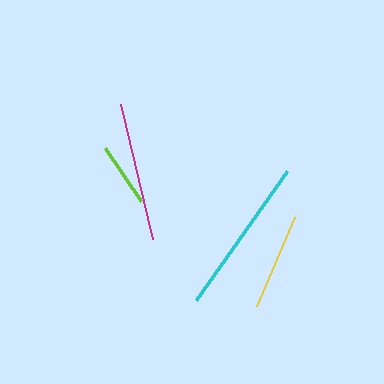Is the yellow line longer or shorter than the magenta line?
The magenta line is longer than the yellow line.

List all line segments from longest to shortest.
From longest to shortest: cyan, magenta, yellow, lime.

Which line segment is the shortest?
The lime line is the shortest at approximately 64 pixels.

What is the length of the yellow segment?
The yellow segment is approximately 96 pixels long.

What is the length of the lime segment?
The lime segment is approximately 64 pixels long.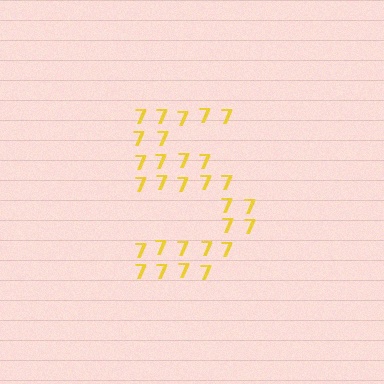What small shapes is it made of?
It is made of small digit 7's.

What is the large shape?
The large shape is the digit 5.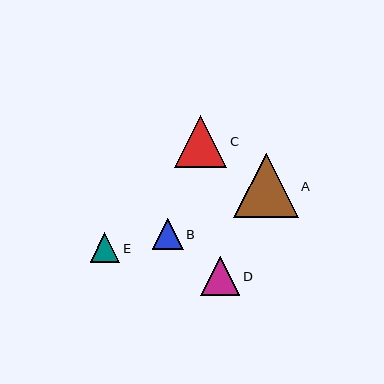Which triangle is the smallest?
Triangle E is the smallest with a size of approximately 30 pixels.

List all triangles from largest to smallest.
From largest to smallest: A, C, D, B, E.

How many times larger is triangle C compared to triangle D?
Triangle C is approximately 1.3 times the size of triangle D.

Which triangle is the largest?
Triangle A is the largest with a size of approximately 65 pixels.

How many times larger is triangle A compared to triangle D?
Triangle A is approximately 1.7 times the size of triangle D.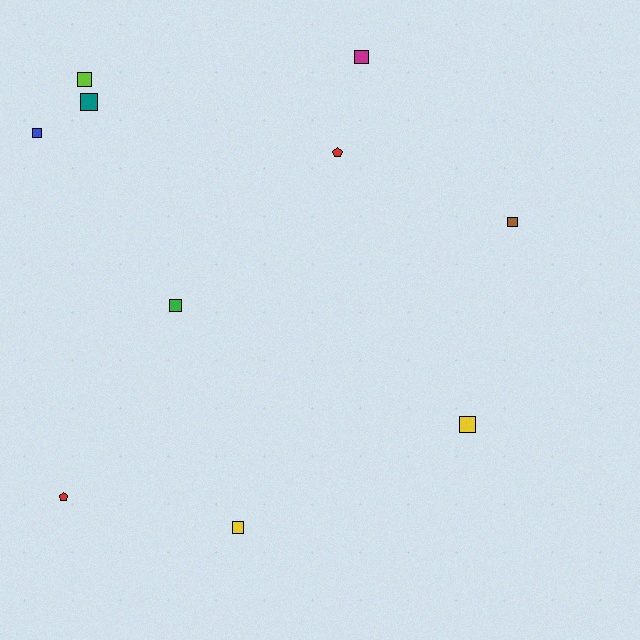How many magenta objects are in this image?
There is 1 magenta object.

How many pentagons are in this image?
There are 2 pentagons.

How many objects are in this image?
There are 10 objects.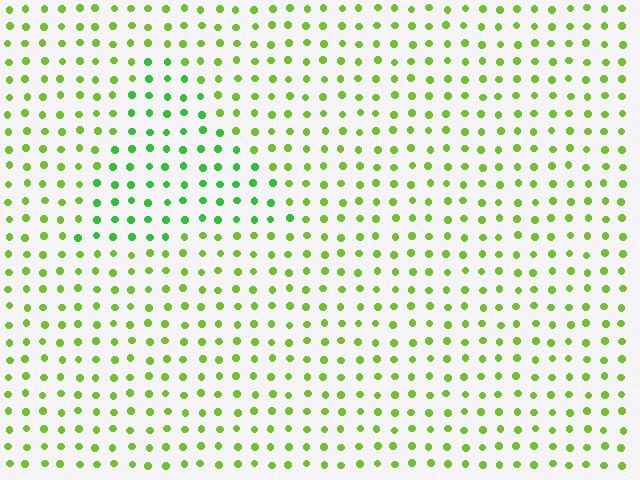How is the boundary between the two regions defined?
The boundary is defined purely by a slight shift in hue (about 31 degrees). Spacing, size, and orientation are identical on both sides.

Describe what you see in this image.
The image is filled with small lime elements in a uniform arrangement. A triangle-shaped region is visible where the elements are tinted to a slightly different hue, forming a subtle color boundary.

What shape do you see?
I see a triangle.